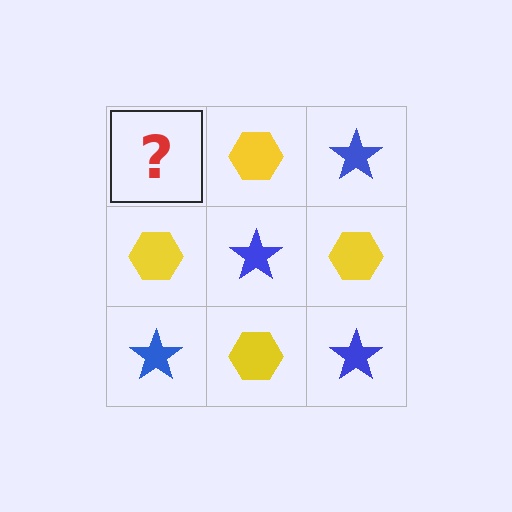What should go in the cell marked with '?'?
The missing cell should contain a blue star.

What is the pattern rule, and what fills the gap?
The rule is that it alternates blue star and yellow hexagon in a checkerboard pattern. The gap should be filled with a blue star.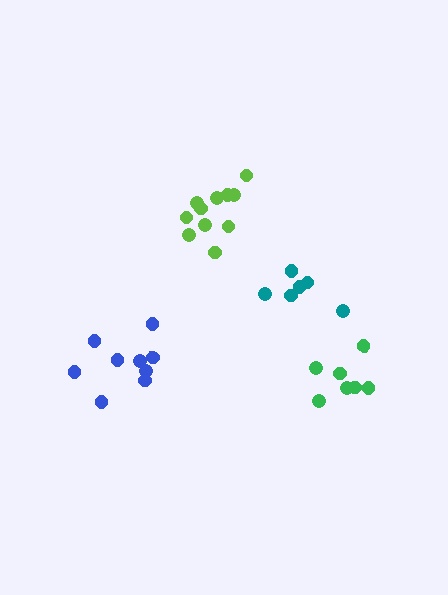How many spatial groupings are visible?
There are 4 spatial groupings.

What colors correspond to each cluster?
The clusters are colored: teal, green, blue, lime.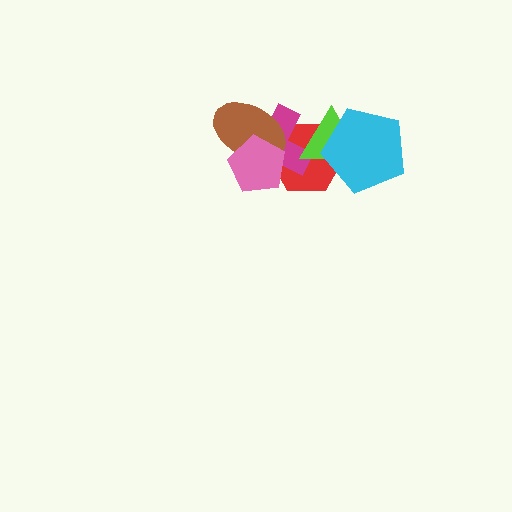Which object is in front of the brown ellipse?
The pink pentagon is in front of the brown ellipse.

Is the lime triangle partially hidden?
Yes, it is partially covered by another shape.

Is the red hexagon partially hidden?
Yes, it is partially covered by another shape.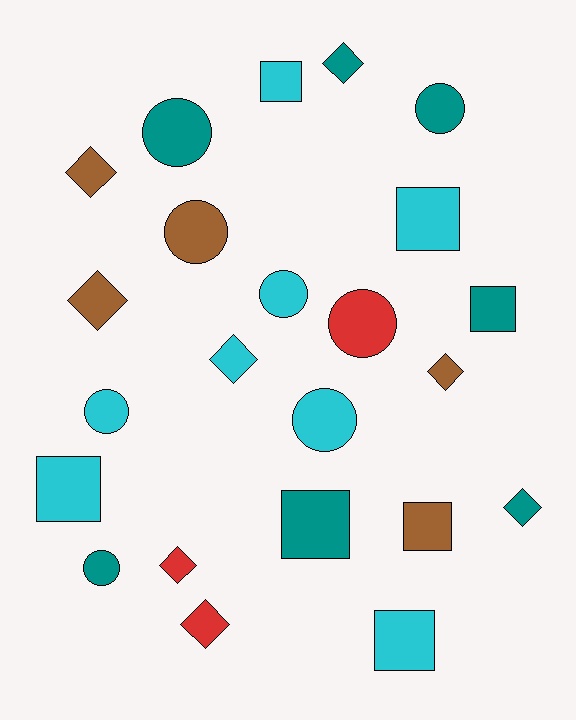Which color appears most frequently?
Cyan, with 8 objects.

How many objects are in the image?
There are 23 objects.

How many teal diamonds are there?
There are 2 teal diamonds.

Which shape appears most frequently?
Circle, with 8 objects.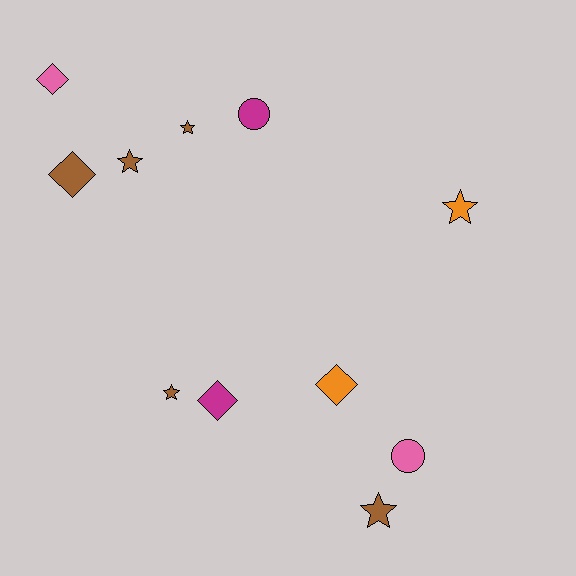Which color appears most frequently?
Brown, with 5 objects.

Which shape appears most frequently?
Star, with 5 objects.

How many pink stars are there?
There are no pink stars.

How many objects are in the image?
There are 11 objects.